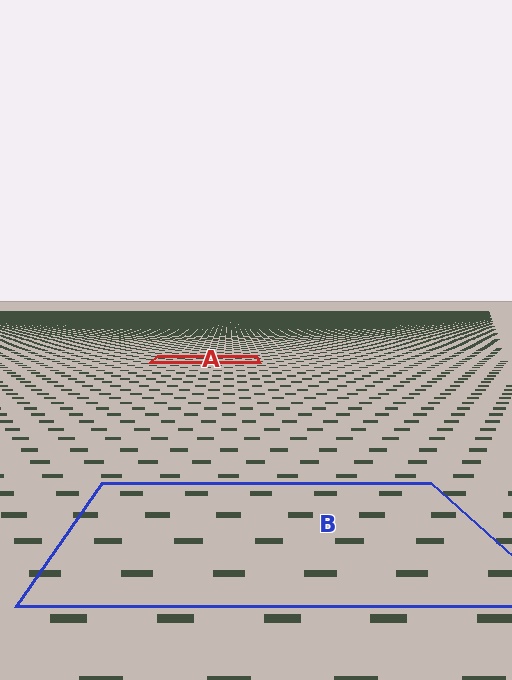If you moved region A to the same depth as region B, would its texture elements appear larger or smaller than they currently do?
They would appear larger. At a closer depth, the same texture elements are projected at a bigger on-screen size.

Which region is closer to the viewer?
Region B is closer. The texture elements there are larger and more spread out.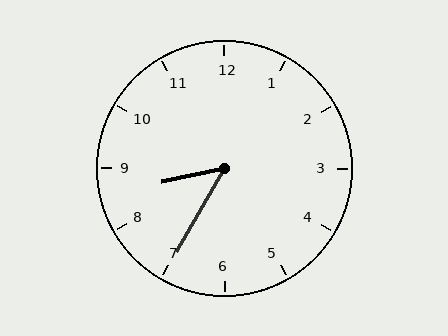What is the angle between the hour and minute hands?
Approximately 48 degrees.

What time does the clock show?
8:35.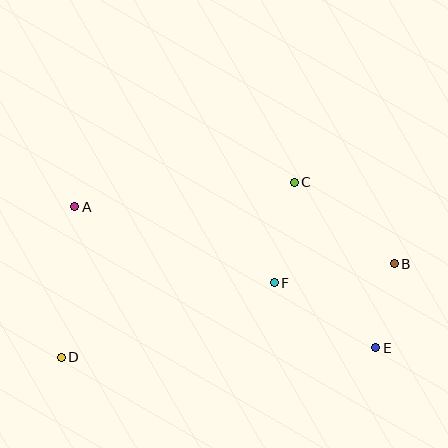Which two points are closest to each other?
Points B and E are closest to each other.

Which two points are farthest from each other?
Points B and D are farthest from each other.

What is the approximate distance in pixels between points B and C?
The distance between B and C is approximately 129 pixels.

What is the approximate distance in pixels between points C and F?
The distance between C and F is approximately 102 pixels.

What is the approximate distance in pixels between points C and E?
The distance between C and E is approximately 184 pixels.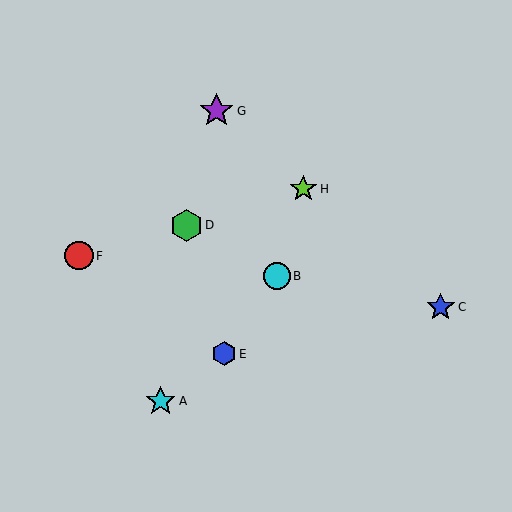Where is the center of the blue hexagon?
The center of the blue hexagon is at (224, 354).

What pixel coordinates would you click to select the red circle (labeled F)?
Click at (79, 256) to select the red circle F.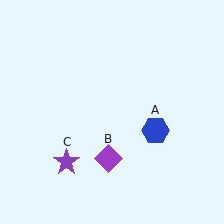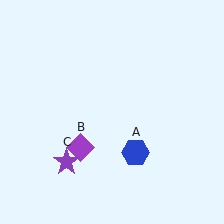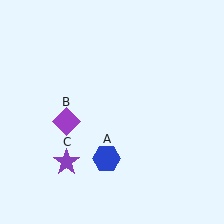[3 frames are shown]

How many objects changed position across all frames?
2 objects changed position: blue hexagon (object A), purple diamond (object B).